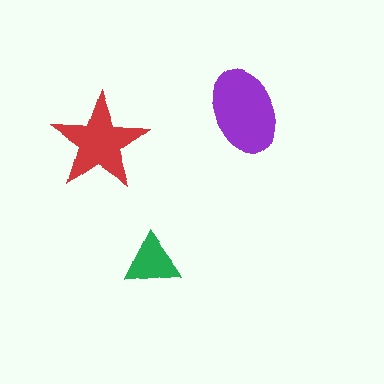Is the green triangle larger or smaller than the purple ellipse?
Smaller.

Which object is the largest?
The purple ellipse.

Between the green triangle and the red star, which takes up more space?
The red star.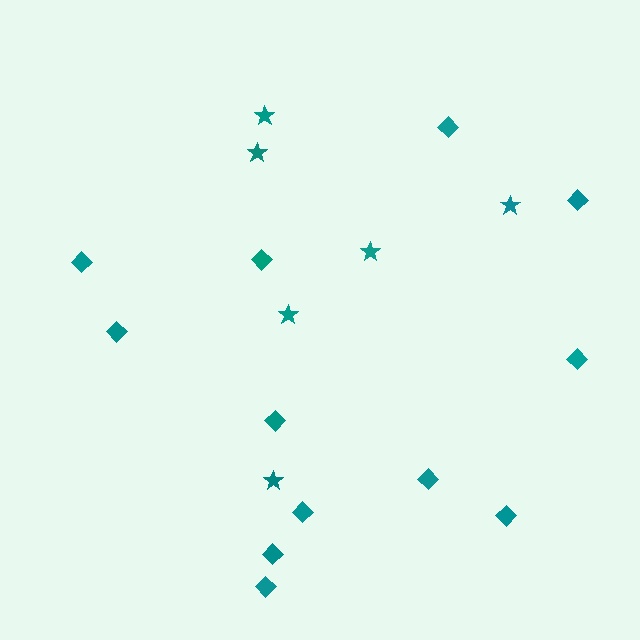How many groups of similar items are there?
There are 2 groups: one group of stars (6) and one group of diamonds (12).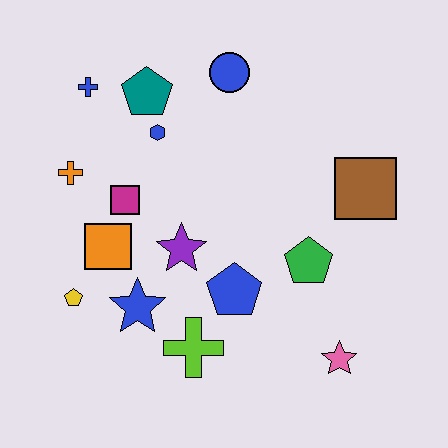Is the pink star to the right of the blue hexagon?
Yes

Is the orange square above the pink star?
Yes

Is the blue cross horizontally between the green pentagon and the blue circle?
No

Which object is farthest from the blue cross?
The pink star is farthest from the blue cross.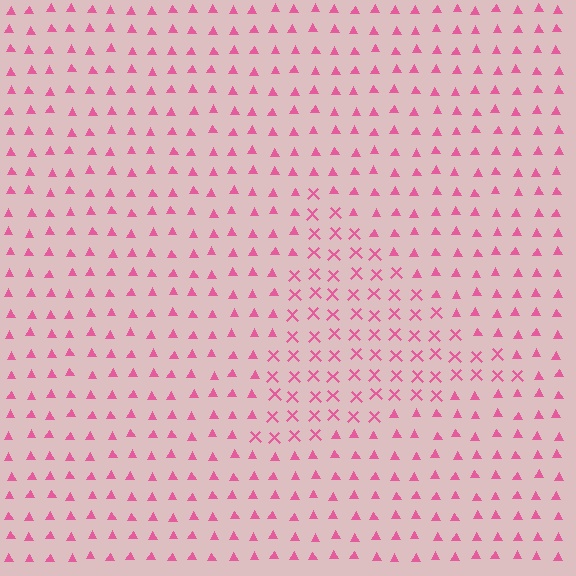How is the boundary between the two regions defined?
The boundary is defined by a change in element shape: X marks inside vs. triangles outside. All elements share the same color and spacing.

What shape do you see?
I see a triangle.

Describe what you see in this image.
The image is filled with small pink elements arranged in a uniform grid. A triangle-shaped region contains X marks, while the surrounding area contains triangles. The boundary is defined purely by the change in element shape.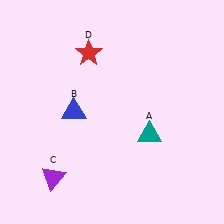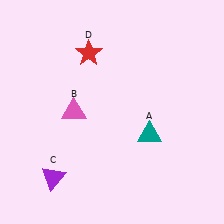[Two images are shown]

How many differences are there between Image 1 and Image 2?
There is 1 difference between the two images.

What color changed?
The triangle (B) changed from blue in Image 1 to pink in Image 2.